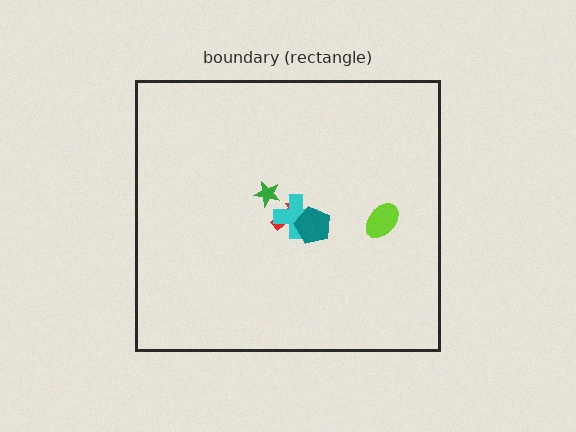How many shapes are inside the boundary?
5 inside, 0 outside.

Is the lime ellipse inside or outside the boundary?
Inside.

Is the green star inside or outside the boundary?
Inside.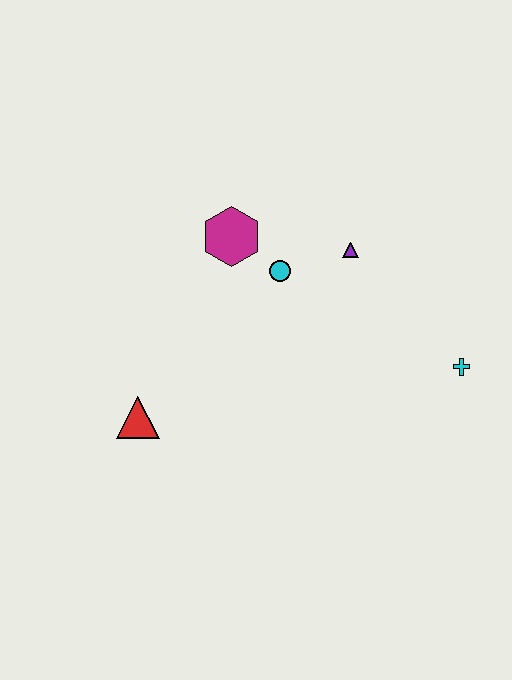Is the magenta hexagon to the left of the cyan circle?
Yes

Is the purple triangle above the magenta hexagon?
No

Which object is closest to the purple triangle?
The cyan circle is closest to the purple triangle.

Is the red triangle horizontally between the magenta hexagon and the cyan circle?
No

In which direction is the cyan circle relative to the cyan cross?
The cyan circle is to the left of the cyan cross.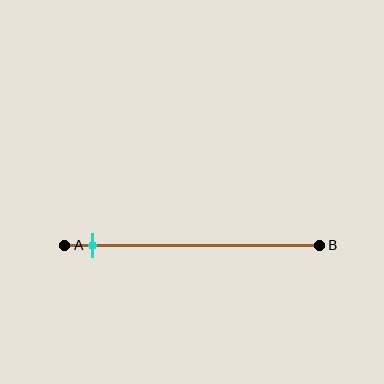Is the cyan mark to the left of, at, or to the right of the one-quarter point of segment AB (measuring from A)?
The cyan mark is to the left of the one-quarter point of segment AB.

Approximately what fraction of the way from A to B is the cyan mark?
The cyan mark is approximately 10% of the way from A to B.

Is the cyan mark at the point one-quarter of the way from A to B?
No, the mark is at about 10% from A, not at the 25% one-quarter point.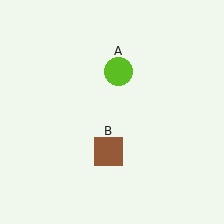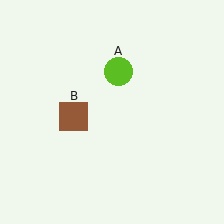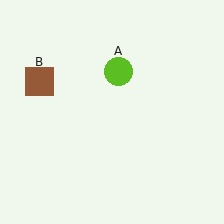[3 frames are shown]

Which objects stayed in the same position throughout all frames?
Lime circle (object A) remained stationary.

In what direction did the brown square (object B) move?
The brown square (object B) moved up and to the left.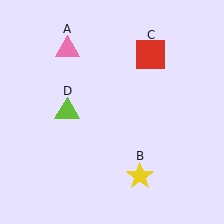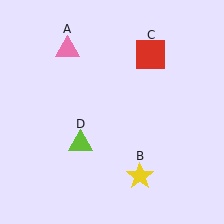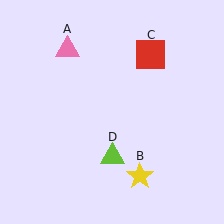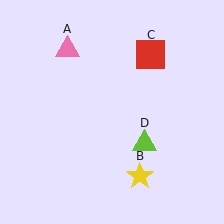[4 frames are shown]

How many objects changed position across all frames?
1 object changed position: lime triangle (object D).